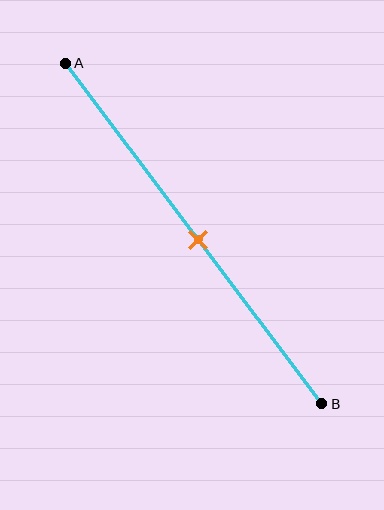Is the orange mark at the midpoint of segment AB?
Yes, the mark is approximately at the midpoint.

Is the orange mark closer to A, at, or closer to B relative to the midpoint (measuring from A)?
The orange mark is approximately at the midpoint of segment AB.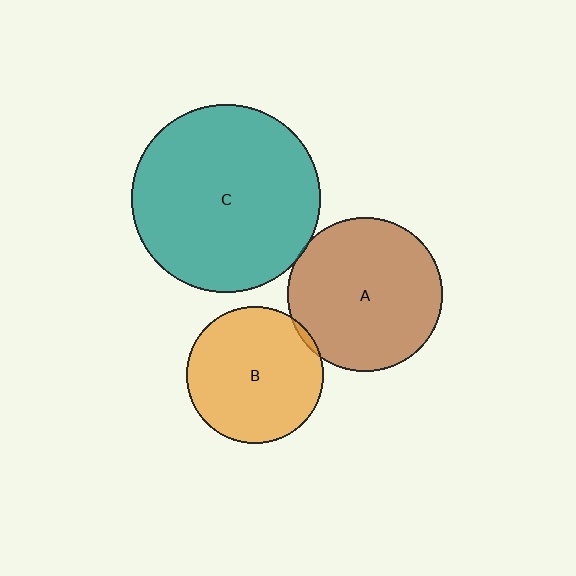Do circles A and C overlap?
Yes.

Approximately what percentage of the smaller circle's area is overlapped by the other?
Approximately 5%.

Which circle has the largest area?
Circle C (teal).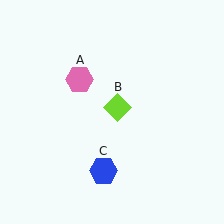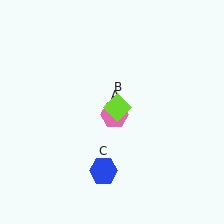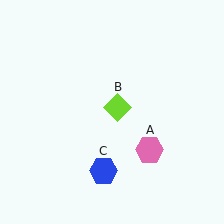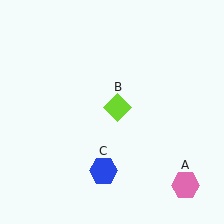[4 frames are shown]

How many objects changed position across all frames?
1 object changed position: pink hexagon (object A).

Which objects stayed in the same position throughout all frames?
Lime diamond (object B) and blue hexagon (object C) remained stationary.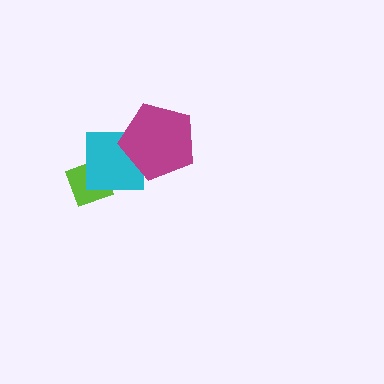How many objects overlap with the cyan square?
2 objects overlap with the cyan square.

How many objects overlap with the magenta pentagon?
1 object overlaps with the magenta pentagon.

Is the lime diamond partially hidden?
Yes, it is partially covered by another shape.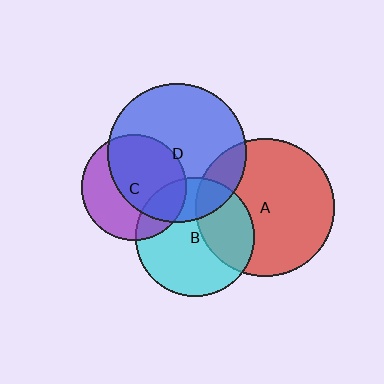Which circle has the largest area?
Circle D (blue).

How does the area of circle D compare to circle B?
Approximately 1.4 times.